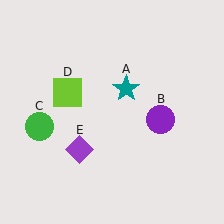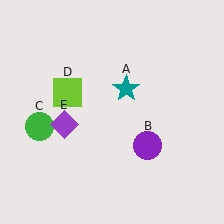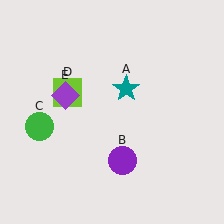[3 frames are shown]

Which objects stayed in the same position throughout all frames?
Teal star (object A) and green circle (object C) and lime square (object D) remained stationary.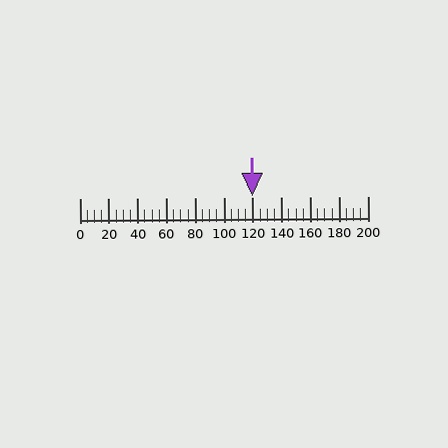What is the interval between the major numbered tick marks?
The major tick marks are spaced 20 units apart.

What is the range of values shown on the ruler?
The ruler shows values from 0 to 200.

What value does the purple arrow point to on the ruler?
The purple arrow points to approximately 120.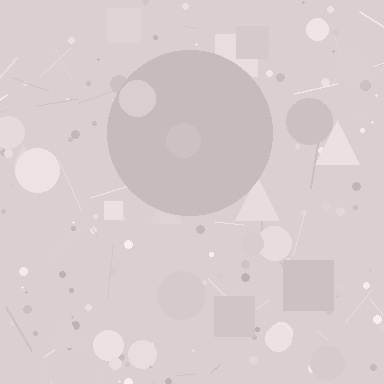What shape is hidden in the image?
A circle is hidden in the image.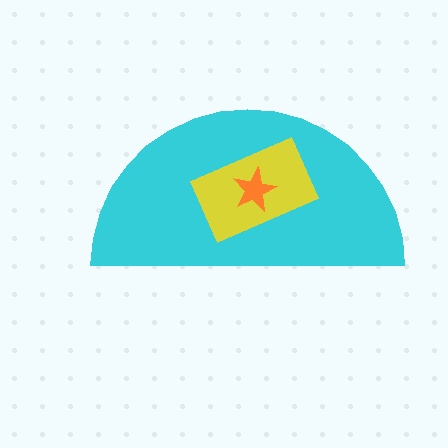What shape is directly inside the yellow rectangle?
The orange star.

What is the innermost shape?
The orange star.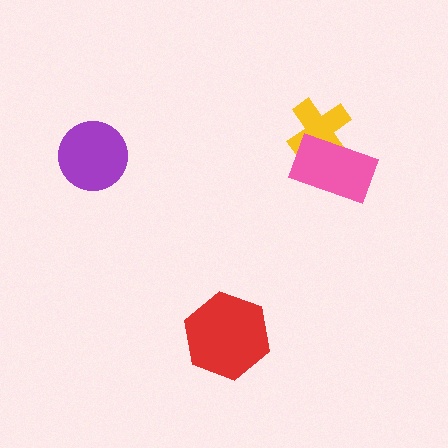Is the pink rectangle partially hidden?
No, no other shape covers it.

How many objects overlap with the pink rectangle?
1 object overlaps with the pink rectangle.